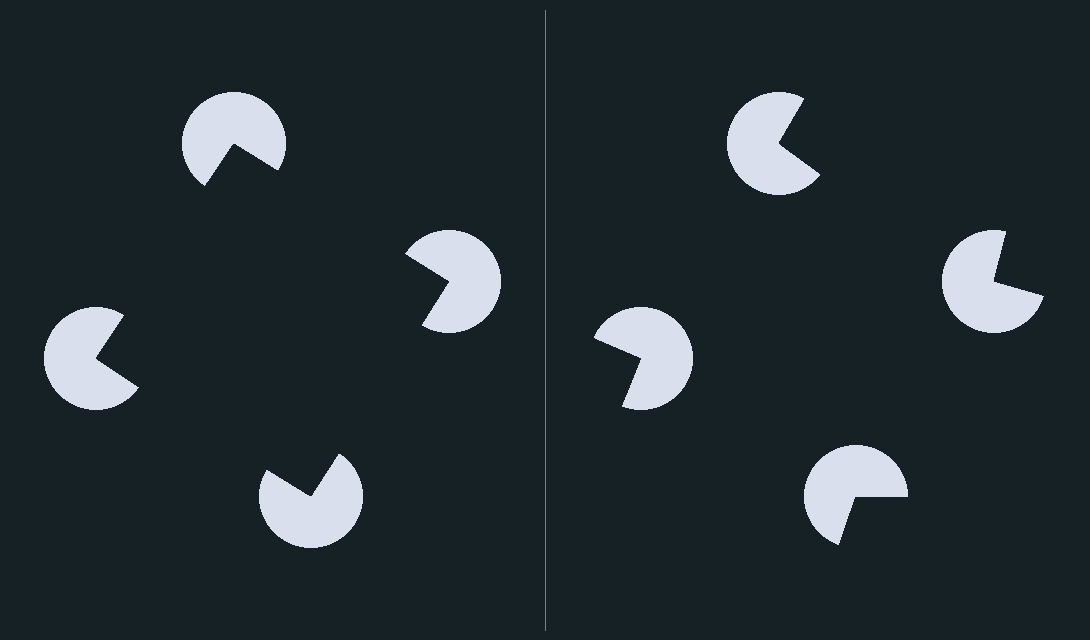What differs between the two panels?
The pac-man discs are positioned identically on both sides; only the wedge orientations differ. On the left they align to a square; on the right they are misaligned.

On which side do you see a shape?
An illusory square appears on the left side. On the right side the wedge cuts are rotated, so no coherent shape forms.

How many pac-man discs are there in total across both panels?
8 — 4 on each side.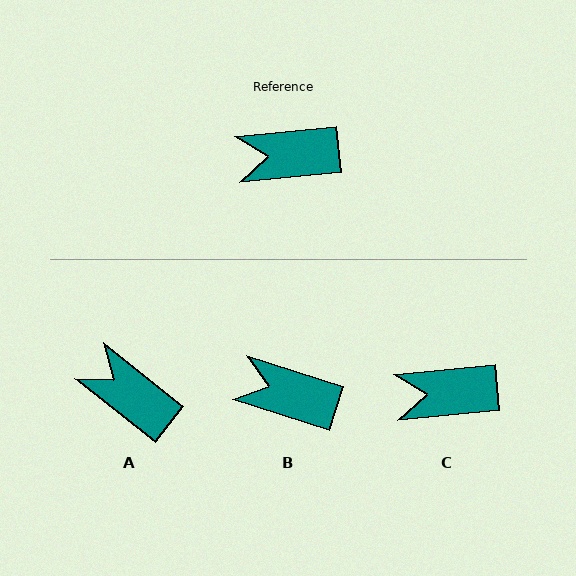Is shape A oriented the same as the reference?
No, it is off by about 44 degrees.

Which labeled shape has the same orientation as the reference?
C.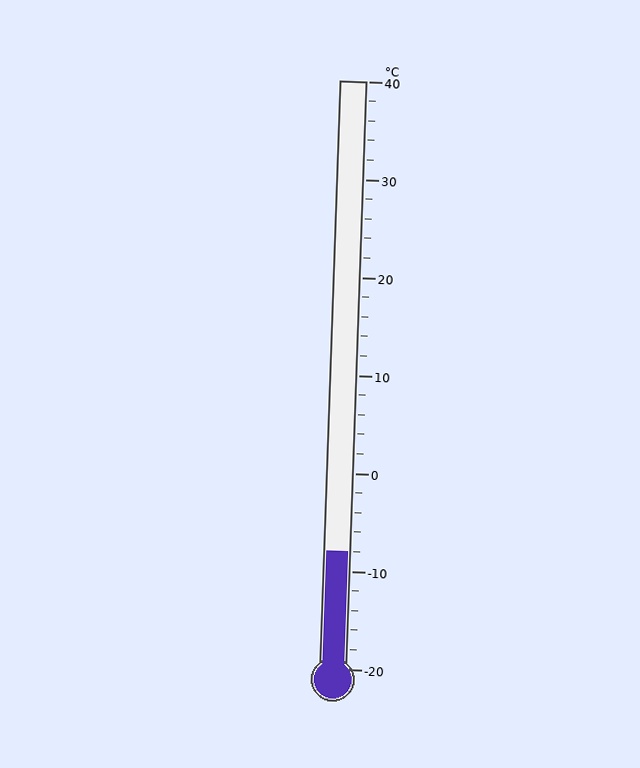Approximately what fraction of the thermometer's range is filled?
The thermometer is filled to approximately 20% of its range.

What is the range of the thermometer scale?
The thermometer scale ranges from -20°C to 40°C.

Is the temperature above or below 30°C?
The temperature is below 30°C.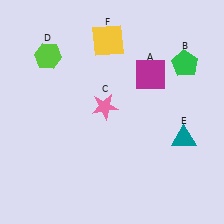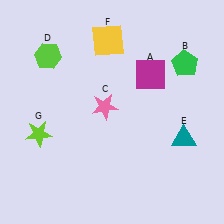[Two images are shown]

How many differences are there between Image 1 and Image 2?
There is 1 difference between the two images.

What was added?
A lime star (G) was added in Image 2.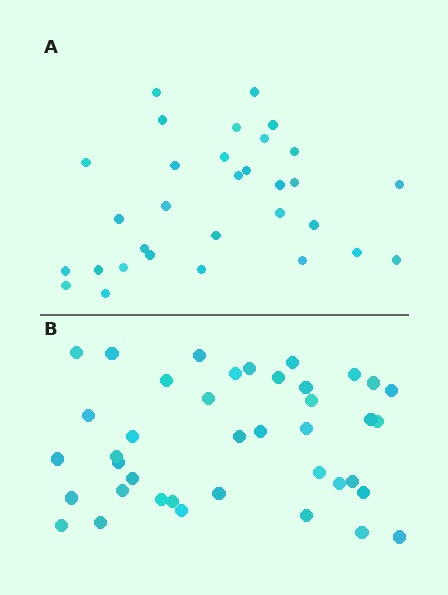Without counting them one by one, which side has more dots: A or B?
Region B (the bottom region) has more dots.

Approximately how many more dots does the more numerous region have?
Region B has roughly 8 or so more dots than region A.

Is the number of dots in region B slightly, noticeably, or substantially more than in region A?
Region B has noticeably more, but not dramatically so. The ratio is roughly 1.3 to 1.